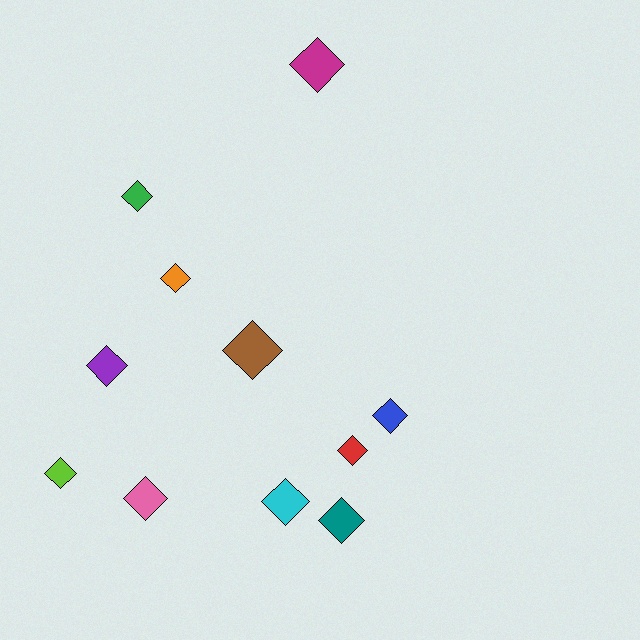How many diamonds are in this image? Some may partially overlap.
There are 11 diamonds.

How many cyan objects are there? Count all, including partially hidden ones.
There is 1 cyan object.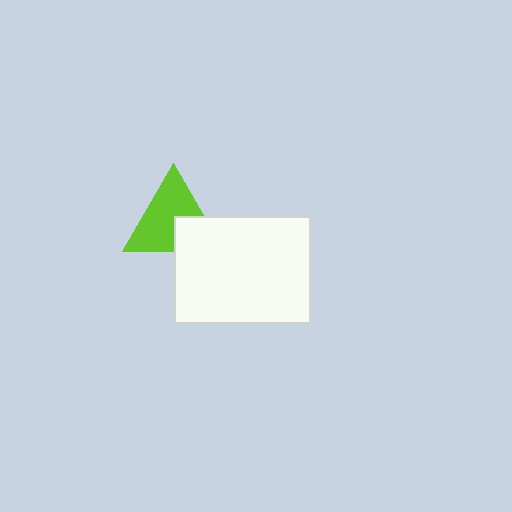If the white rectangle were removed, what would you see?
You would see the complete lime triangle.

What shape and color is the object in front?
The object in front is a white rectangle.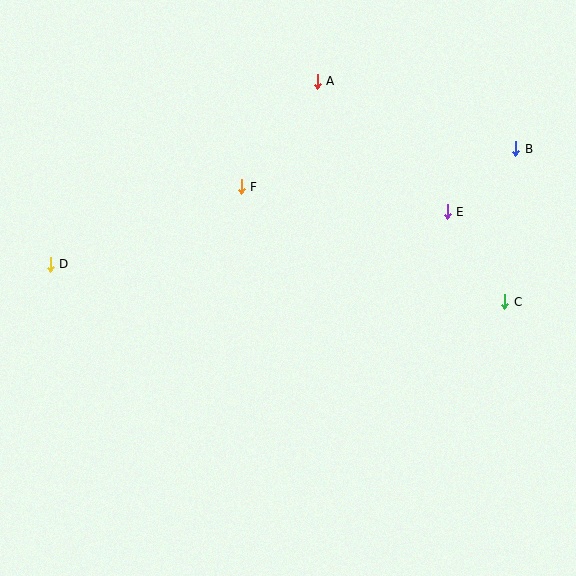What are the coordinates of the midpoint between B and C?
The midpoint between B and C is at (510, 225).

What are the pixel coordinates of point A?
Point A is at (317, 81).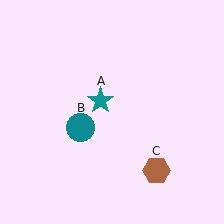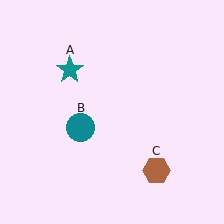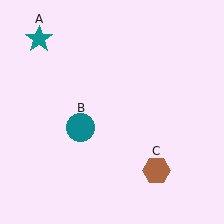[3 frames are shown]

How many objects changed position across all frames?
1 object changed position: teal star (object A).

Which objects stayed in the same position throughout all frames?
Teal circle (object B) and brown hexagon (object C) remained stationary.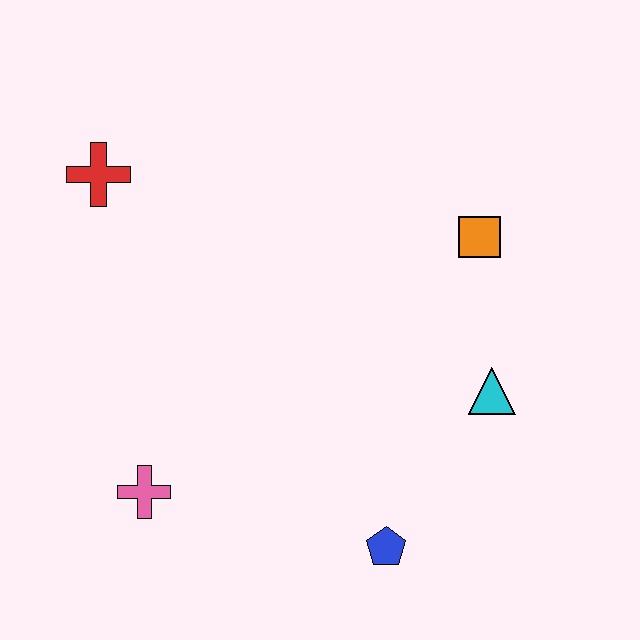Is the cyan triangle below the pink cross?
No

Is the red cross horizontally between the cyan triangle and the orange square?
No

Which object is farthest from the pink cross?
The orange square is farthest from the pink cross.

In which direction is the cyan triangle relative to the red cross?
The cyan triangle is to the right of the red cross.